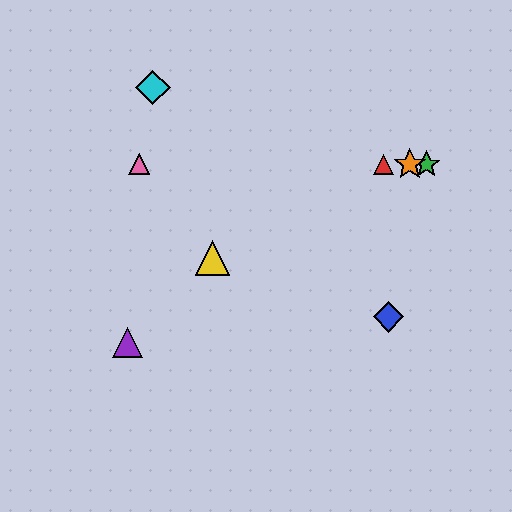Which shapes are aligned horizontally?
The red triangle, the green star, the orange star, the pink triangle are aligned horizontally.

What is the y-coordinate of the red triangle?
The red triangle is at y≈164.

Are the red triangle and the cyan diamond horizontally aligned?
No, the red triangle is at y≈164 and the cyan diamond is at y≈88.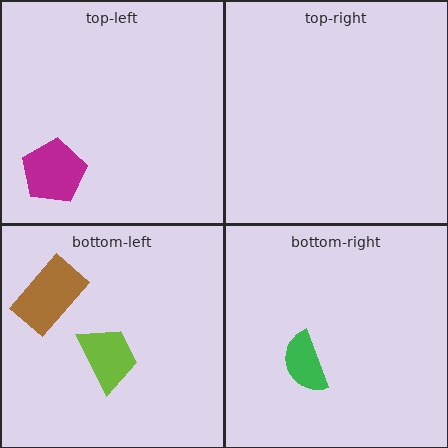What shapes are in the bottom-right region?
The green semicircle.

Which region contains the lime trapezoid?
The bottom-left region.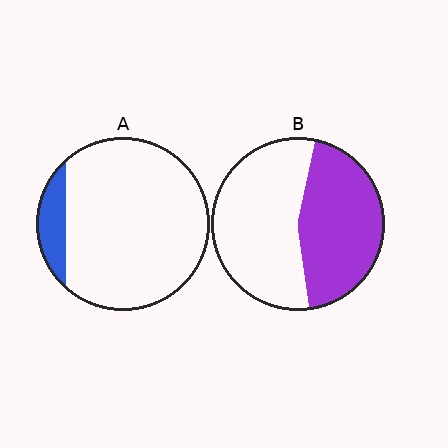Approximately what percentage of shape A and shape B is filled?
A is approximately 10% and B is approximately 45%.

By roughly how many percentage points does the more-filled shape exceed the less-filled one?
By roughly 35 percentage points (B over A).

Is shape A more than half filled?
No.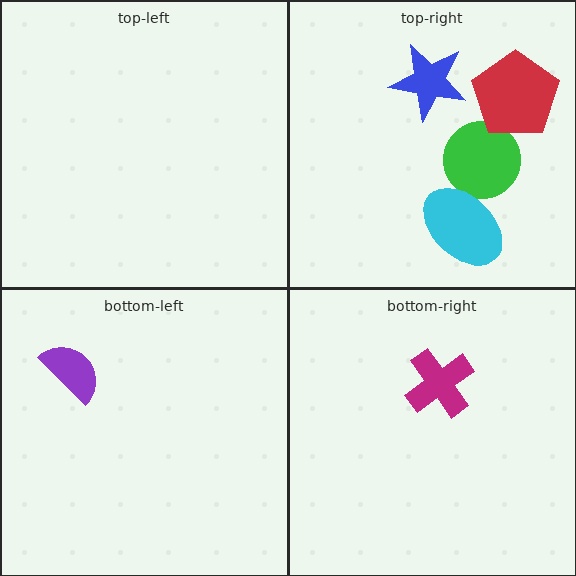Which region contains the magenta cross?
The bottom-right region.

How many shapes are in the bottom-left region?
1.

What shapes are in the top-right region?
The green circle, the cyan ellipse, the blue star, the red pentagon.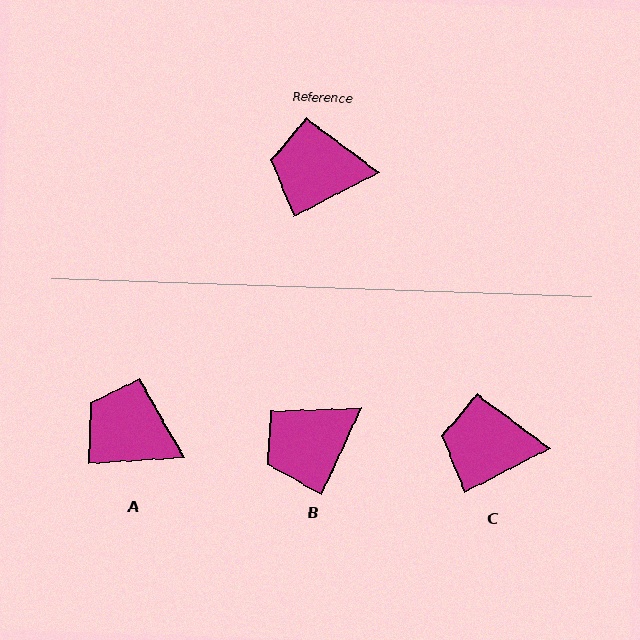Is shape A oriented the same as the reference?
No, it is off by about 24 degrees.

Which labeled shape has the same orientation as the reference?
C.